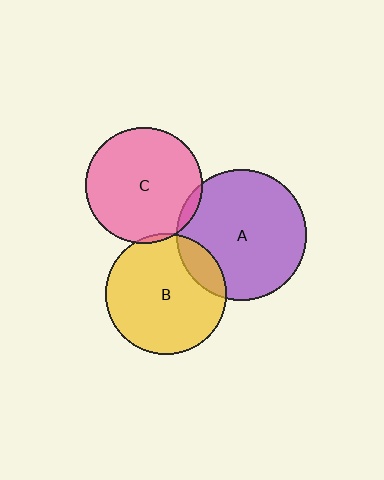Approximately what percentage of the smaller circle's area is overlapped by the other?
Approximately 5%.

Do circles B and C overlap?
Yes.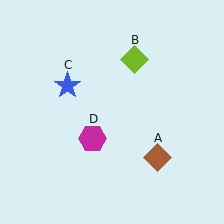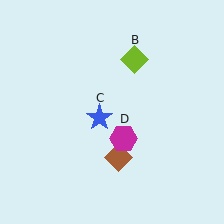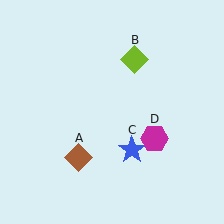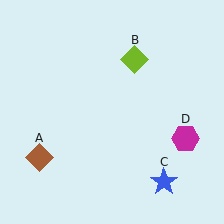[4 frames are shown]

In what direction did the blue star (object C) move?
The blue star (object C) moved down and to the right.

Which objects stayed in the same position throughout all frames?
Lime diamond (object B) remained stationary.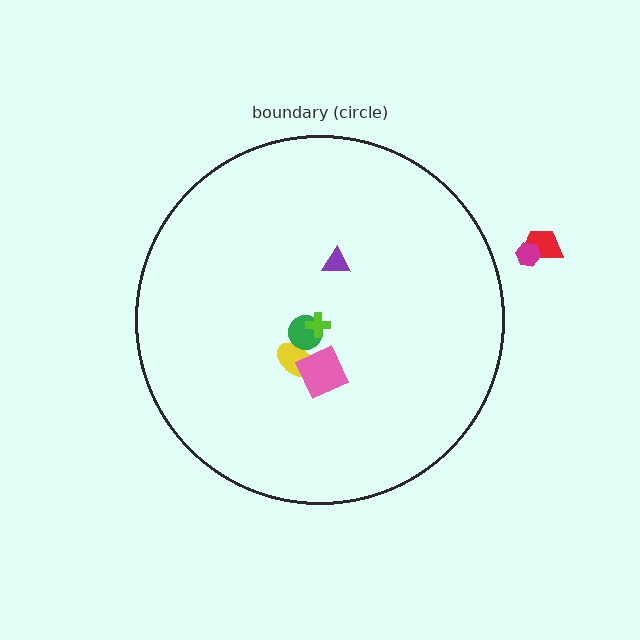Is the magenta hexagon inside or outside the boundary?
Outside.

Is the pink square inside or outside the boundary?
Inside.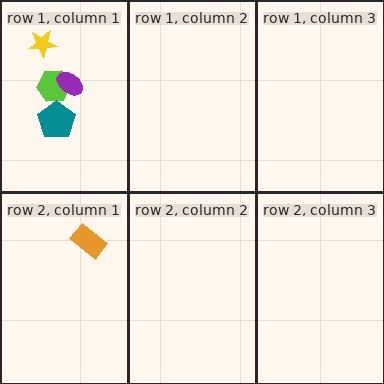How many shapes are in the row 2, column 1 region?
1.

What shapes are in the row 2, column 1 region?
The orange rectangle.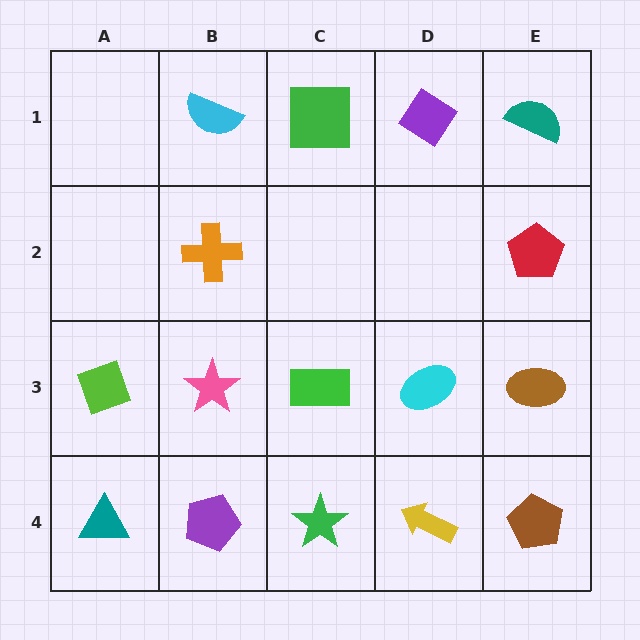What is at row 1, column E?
A teal semicircle.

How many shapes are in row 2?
2 shapes.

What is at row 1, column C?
A green square.